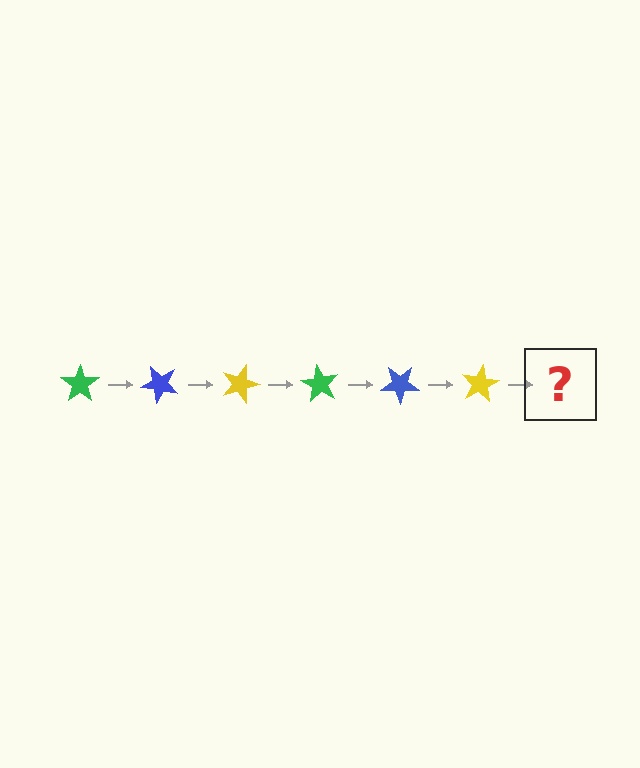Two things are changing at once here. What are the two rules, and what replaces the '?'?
The two rules are that it rotates 45 degrees each step and the color cycles through green, blue, and yellow. The '?' should be a green star, rotated 270 degrees from the start.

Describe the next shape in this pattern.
It should be a green star, rotated 270 degrees from the start.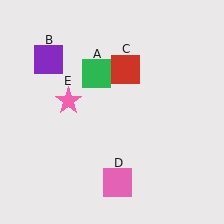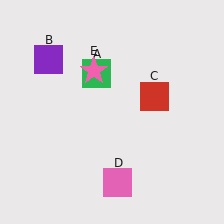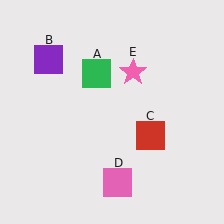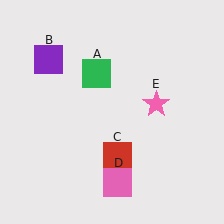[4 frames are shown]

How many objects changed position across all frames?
2 objects changed position: red square (object C), pink star (object E).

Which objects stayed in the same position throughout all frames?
Green square (object A) and purple square (object B) and pink square (object D) remained stationary.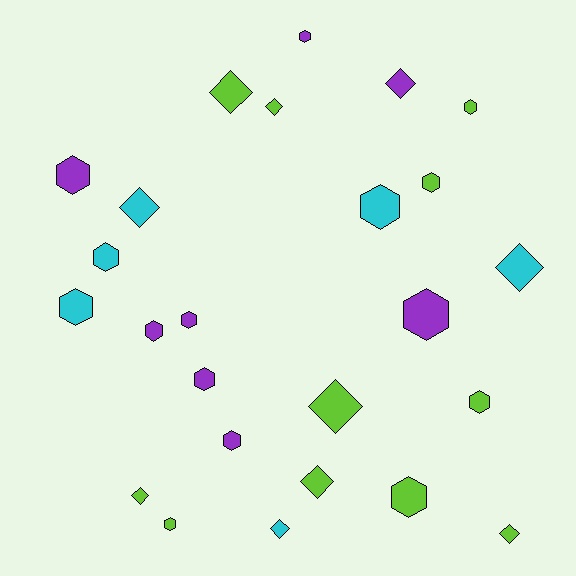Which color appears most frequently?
Lime, with 11 objects.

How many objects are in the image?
There are 25 objects.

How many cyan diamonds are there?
There are 3 cyan diamonds.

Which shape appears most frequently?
Hexagon, with 15 objects.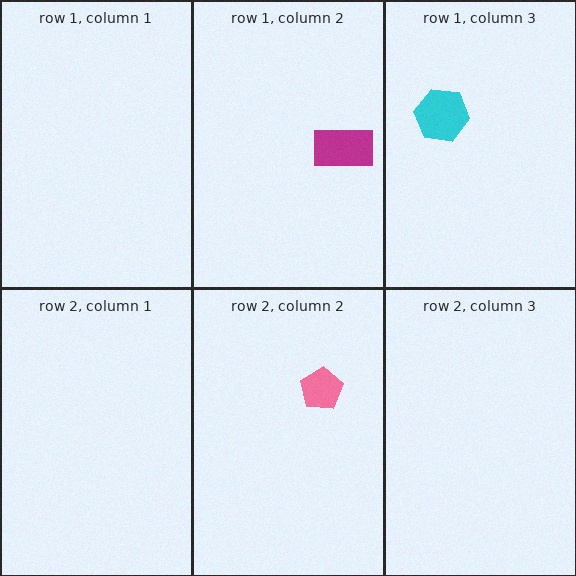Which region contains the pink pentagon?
The row 2, column 2 region.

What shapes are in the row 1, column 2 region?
The magenta rectangle.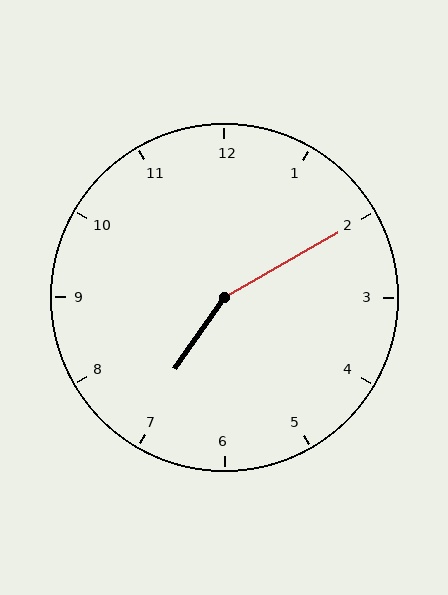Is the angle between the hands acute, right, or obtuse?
It is obtuse.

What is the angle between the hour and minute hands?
Approximately 155 degrees.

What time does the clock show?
7:10.